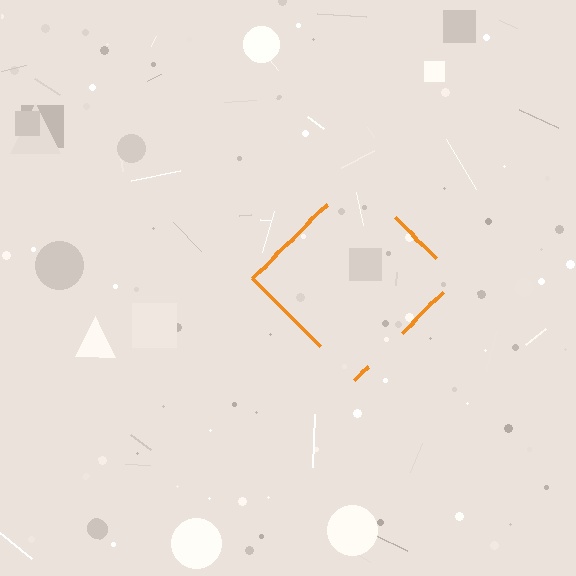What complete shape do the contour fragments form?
The contour fragments form a diamond.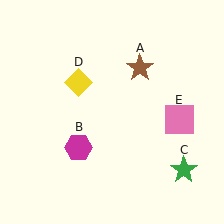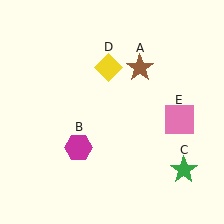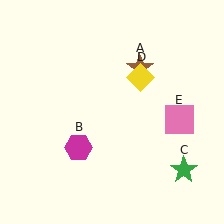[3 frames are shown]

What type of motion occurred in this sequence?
The yellow diamond (object D) rotated clockwise around the center of the scene.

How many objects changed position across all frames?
1 object changed position: yellow diamond (object D).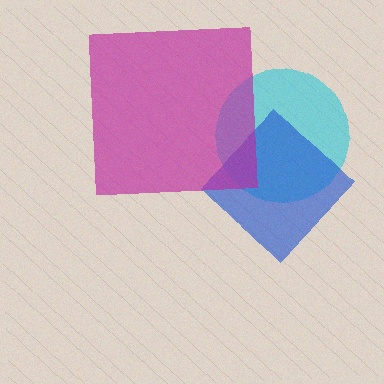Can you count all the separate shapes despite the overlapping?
Yes, there are 3 separate shapes.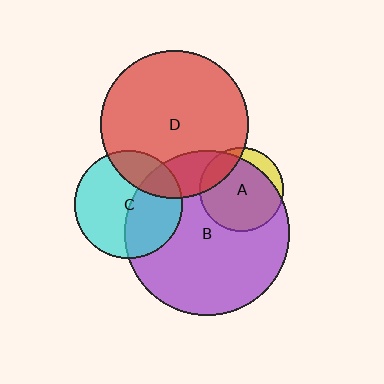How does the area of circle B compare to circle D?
Approximately 1.2 times.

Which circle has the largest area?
Circle B (purple).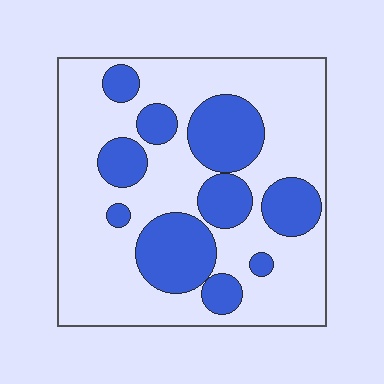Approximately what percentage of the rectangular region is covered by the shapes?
Approximately 30%.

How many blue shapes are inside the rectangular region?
10.